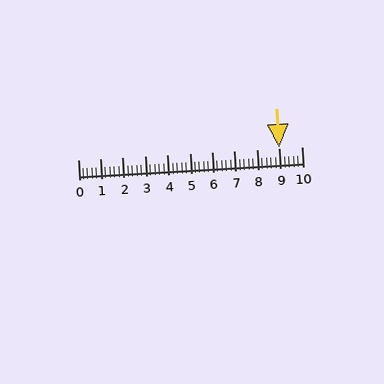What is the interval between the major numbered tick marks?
The major tick marks are spaced 1 units apart.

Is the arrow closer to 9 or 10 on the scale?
The arrow is closer to 9.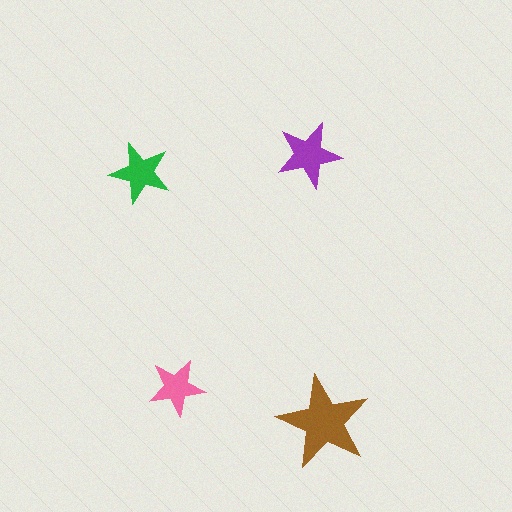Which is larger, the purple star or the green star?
The purple one.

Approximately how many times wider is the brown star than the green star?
About 1.5 times wider.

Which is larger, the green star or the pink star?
The green one.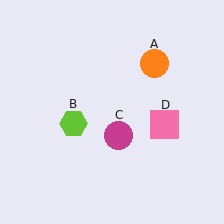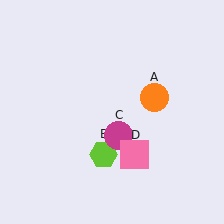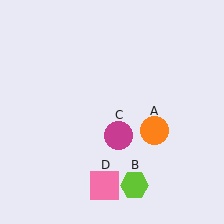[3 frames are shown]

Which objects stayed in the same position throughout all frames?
Magenta circle (object C) remained stationary.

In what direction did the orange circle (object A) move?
The orange circle (object A) moved down.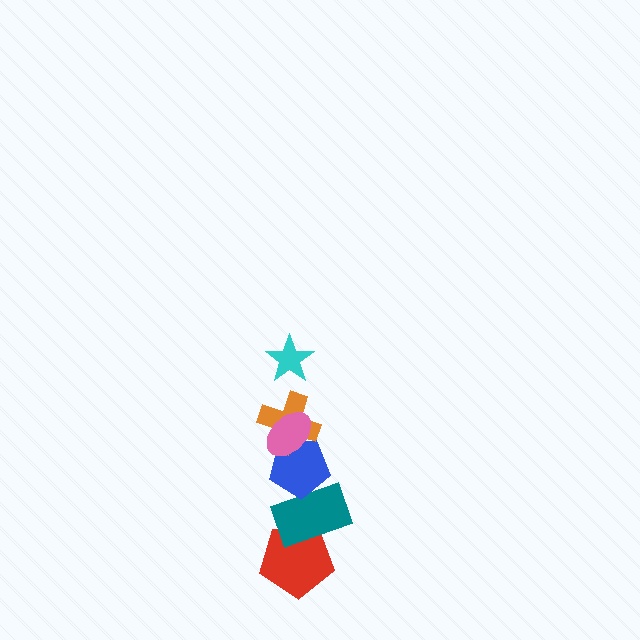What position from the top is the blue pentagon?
The blue pentagon is 4th from the top.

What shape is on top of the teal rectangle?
The blue pentagon is on top of the teal rectangle.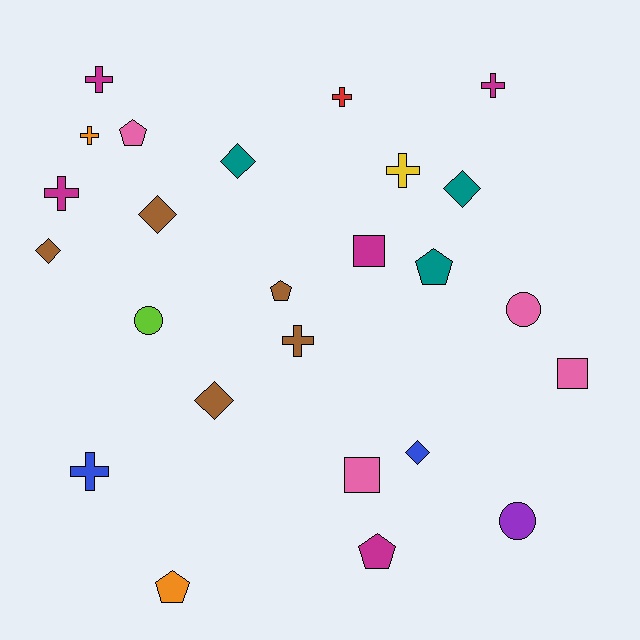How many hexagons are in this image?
There are no hexagons.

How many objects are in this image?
There are 25 objects.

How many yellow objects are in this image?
There is 1 yellow object.